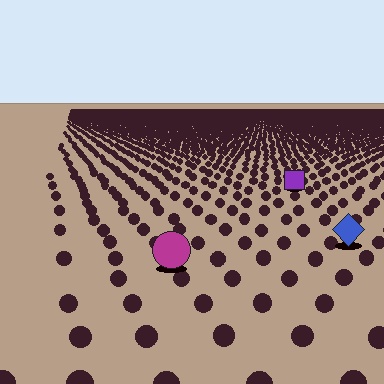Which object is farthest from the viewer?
The purple square is farthest from the viewer. It appears smaller and the ground texture around it is denser.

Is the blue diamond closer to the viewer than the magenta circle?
No. The magenta circle is closer — you can tell from the texture gradient: the ground texture is coarser near it.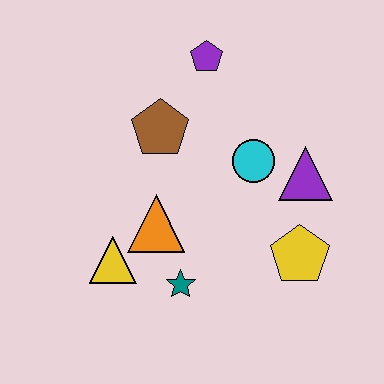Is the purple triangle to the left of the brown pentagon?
No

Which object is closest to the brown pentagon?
The purple pentagon is closest to the brown pentagon.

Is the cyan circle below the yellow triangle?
No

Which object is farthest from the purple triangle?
The yellow triangle is farthest from the purple triangle.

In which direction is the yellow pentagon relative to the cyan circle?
The yellow pentagon is below the cyan circle.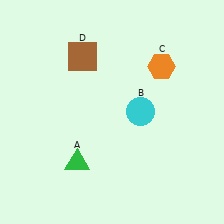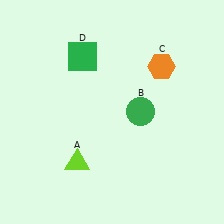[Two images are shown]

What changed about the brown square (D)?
In Image 1, D is brown. In Image 2, it changed to green.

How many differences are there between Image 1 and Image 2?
There are 3 differences between the two images.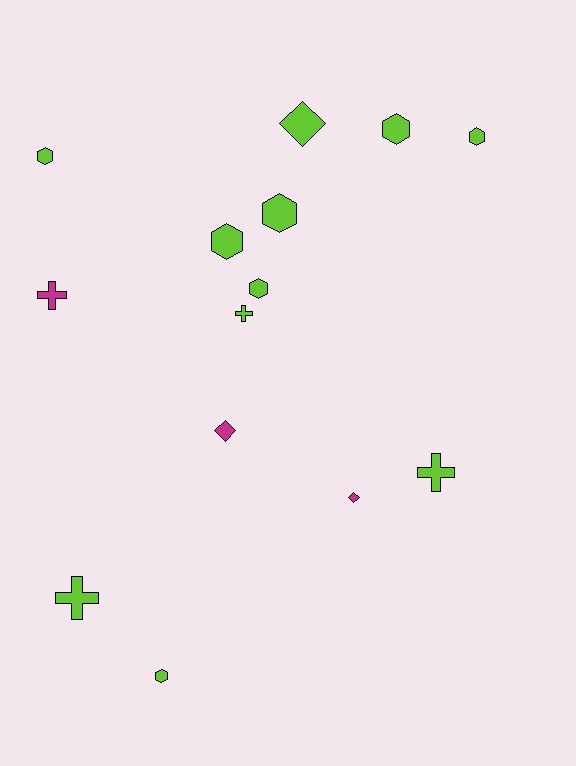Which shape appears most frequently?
Hexagon, with 7 objects.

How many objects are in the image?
There are 14 objects.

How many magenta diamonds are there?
There are 2 magenta diamonds.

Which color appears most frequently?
Lime, with 11 objects.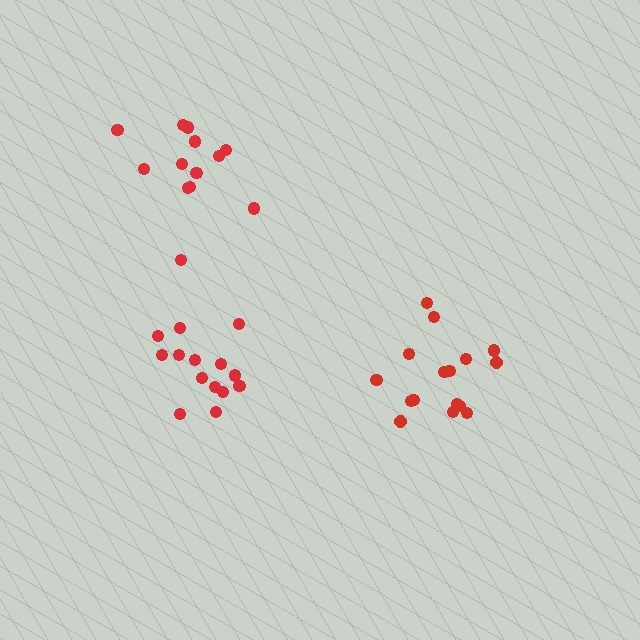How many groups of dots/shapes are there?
There are 3 groups.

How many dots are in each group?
Group 1: 16 dots, Group 2: 13 dots, Group 3: 14 dots (43 total).